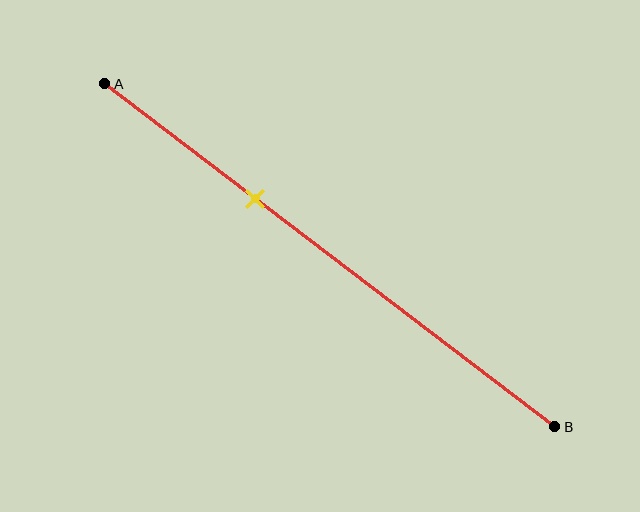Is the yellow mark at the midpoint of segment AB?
No, the mark is at about 35% from A, not at the 50% midpoint.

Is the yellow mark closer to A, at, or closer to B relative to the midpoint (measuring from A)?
The yellow mark is closer to point A than the midpoint of segment AB.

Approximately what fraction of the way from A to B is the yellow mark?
The yellow mark is approximately 35% of the way from A to B.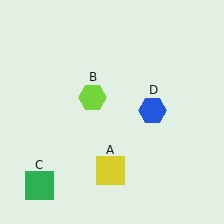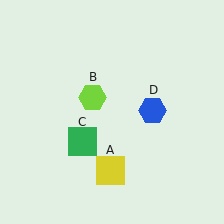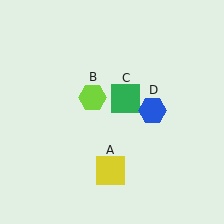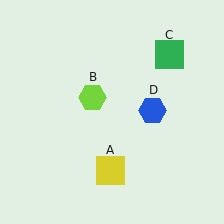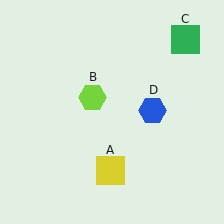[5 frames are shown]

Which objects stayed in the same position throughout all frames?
Yellow square (object A) and lime hexagon (object B) and blue hexagon (object D) remained stationary.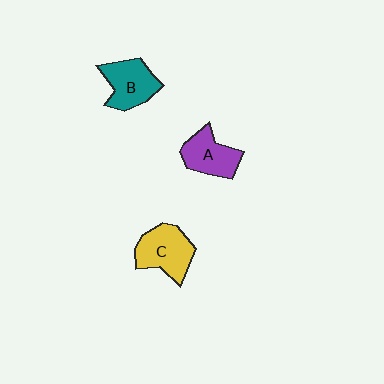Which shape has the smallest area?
Shape A (purple).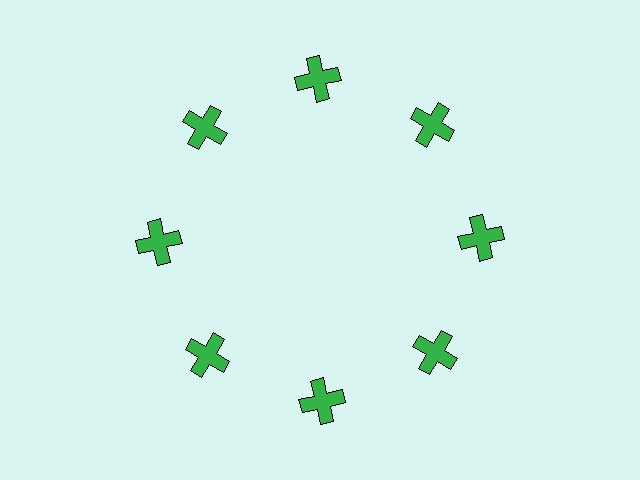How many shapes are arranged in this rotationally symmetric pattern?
There are 8 shapes, arranged in 8 groups of 1.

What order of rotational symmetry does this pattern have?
This pattern has 8-fold rotational symmetry.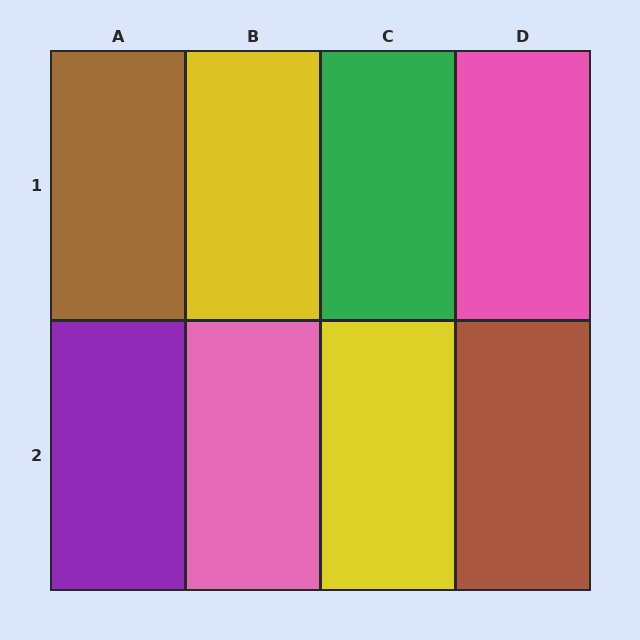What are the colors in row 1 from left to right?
Brown, yellow, green, pink.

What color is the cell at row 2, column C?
Yellow.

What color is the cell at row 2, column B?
Pink.